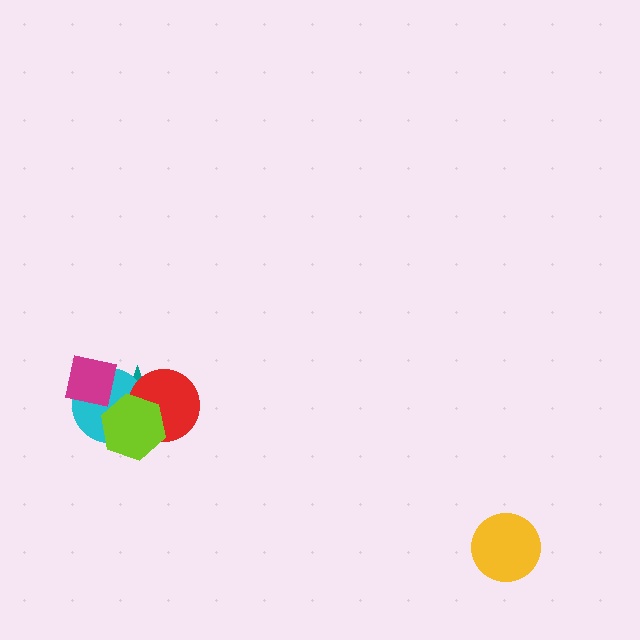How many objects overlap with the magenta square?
2 objects overlap with the magenta square.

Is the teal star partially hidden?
Yes, it is partially covered by another shape.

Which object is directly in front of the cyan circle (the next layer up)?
The magenta square is directly in front of the cyan circle.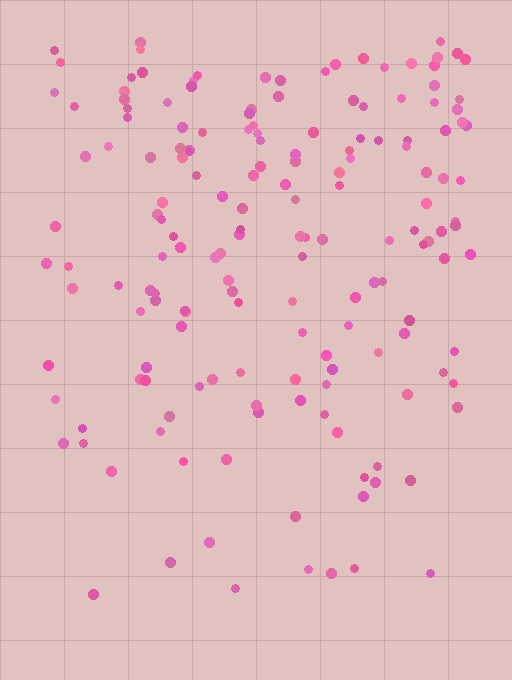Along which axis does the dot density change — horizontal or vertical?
Vertical.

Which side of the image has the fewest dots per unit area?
The bottom.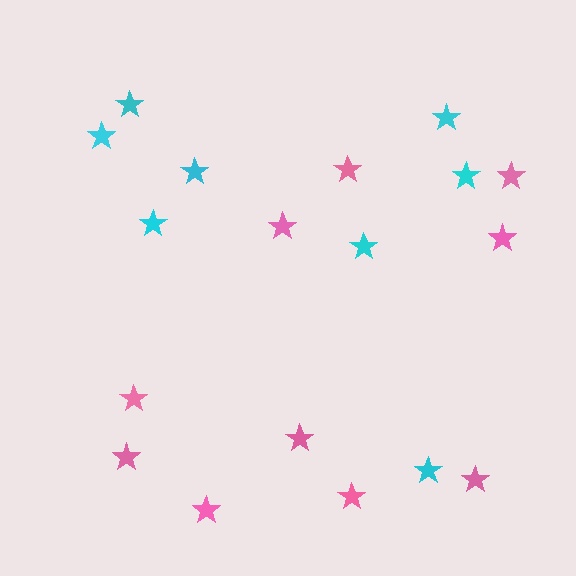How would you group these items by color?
There are 2 groups: one group of pink stars (10) and one group of cyan stars (8).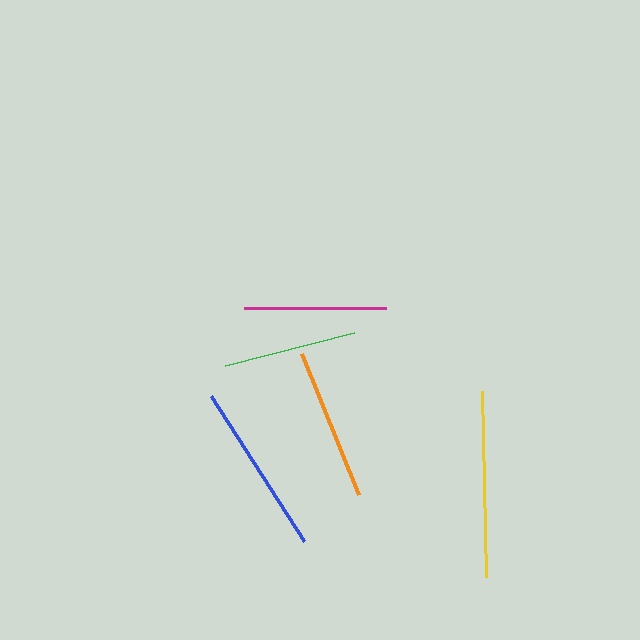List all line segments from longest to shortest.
From longest to shortest: yellow, blue, orange, magenta, green.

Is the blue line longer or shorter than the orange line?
The blue line is longer than the orange line.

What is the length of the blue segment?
The blue segment is approximately 172 pixels long.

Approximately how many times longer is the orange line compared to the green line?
The orange line is approximately 1.1 times the length of the green line.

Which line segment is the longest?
The yellow line is the longest at approximately 186 pixels.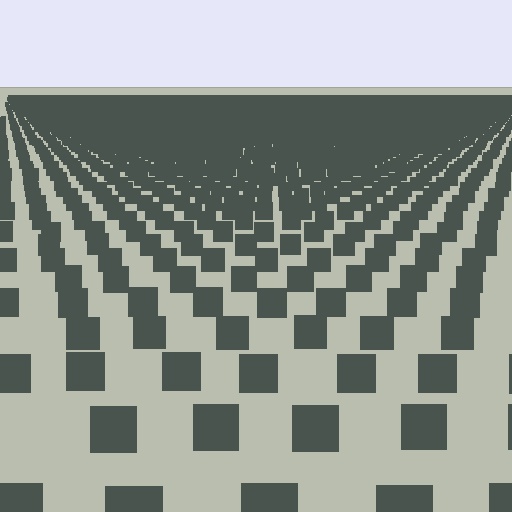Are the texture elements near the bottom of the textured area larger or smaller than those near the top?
Larger. Near the bottom, elements are closer to the viewer and appear at a bigger on-screen size.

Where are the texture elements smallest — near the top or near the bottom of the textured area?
Near the top.